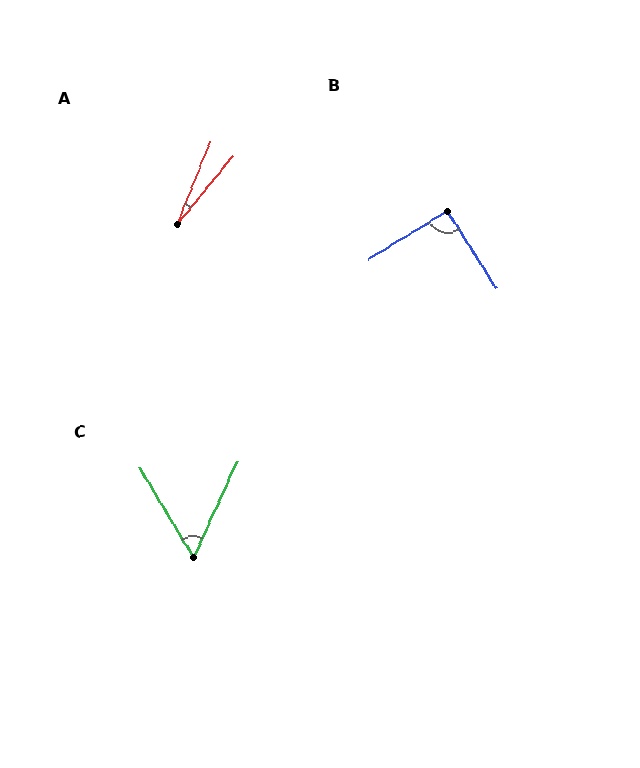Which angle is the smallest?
A, at approximately 17 degrees.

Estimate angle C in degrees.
Approximately 56 degrees.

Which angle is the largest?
B, at approximately 91 degrees.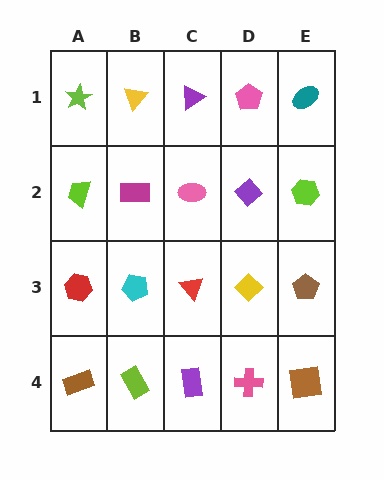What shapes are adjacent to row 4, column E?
A brown pentagon (row 3, column E), a pink cross (row 4, column D).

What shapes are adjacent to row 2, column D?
A pink pentagon (row 1, column D), a yellow diamond (row 3, column D), a pink ellipse (row 2, column C), a lime hexagon (row 2, column E).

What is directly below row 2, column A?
A red hexagon.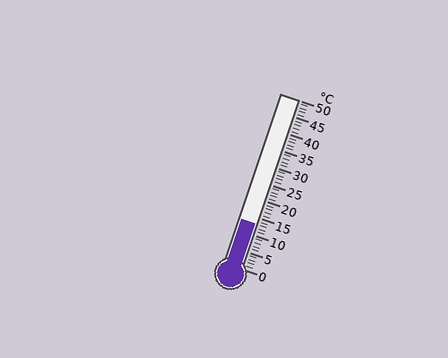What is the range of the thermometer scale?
The thermometer scale ranges from 0°C to 50°C.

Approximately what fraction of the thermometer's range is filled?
The thermometer is filled to approximately 25% of its range.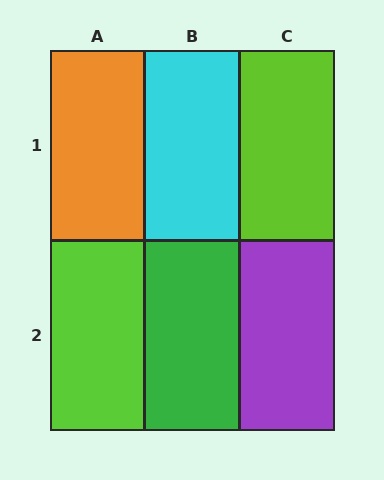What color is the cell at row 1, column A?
Orange.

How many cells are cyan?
1 cell is cyan.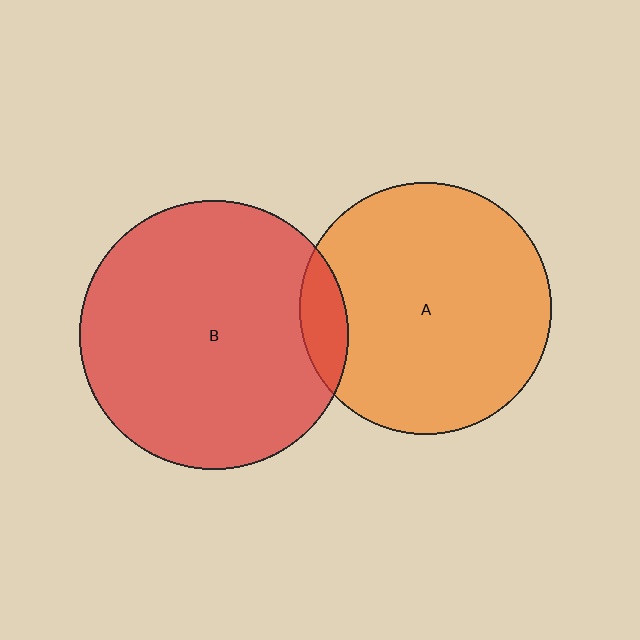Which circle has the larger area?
Circle B (red).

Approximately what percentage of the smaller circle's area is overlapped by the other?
Approximately 10%.